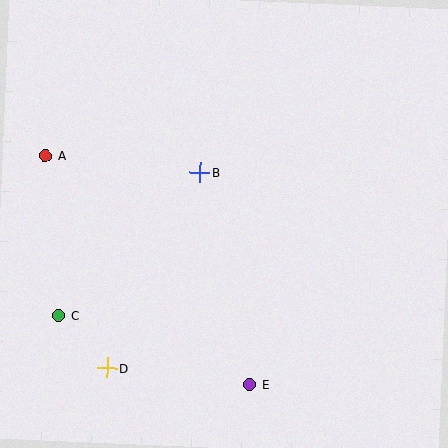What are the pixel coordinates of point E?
Point E is at (250, 384).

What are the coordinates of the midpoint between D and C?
The midpoint between D and C is at (83, 342).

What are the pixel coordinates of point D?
Point D is at (107, 368).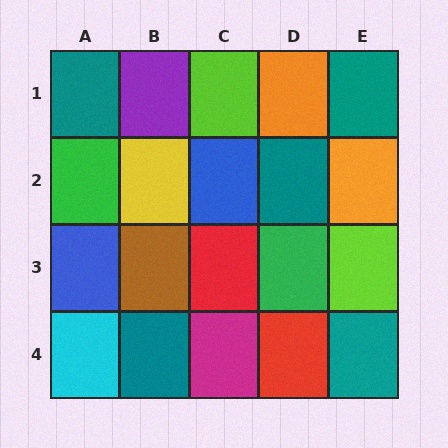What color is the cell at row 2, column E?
Orange.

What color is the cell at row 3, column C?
Red.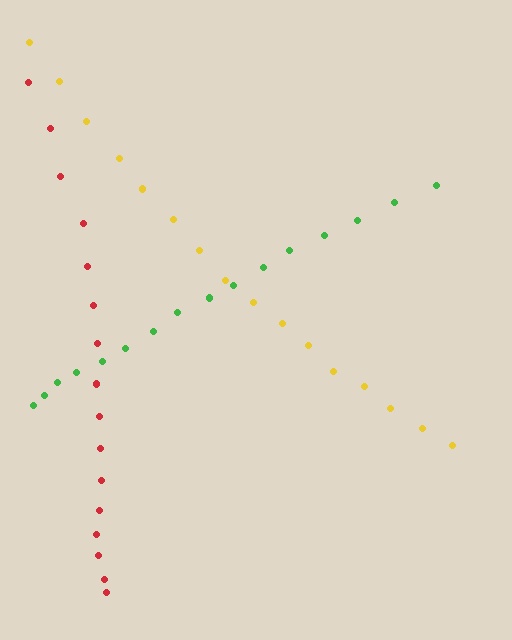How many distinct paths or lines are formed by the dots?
There are 3 distinct paths.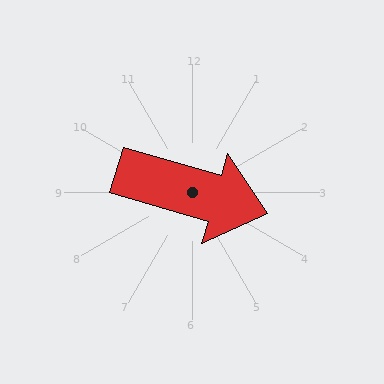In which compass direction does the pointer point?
East.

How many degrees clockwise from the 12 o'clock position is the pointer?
Approximately 106 degrees.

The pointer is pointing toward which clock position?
Roughly 4 o'clock.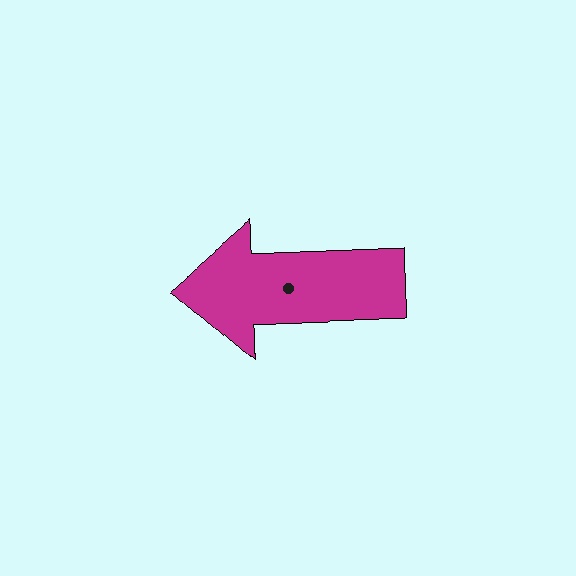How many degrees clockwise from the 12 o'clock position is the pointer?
Approximately 270 degrees.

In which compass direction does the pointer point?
West.